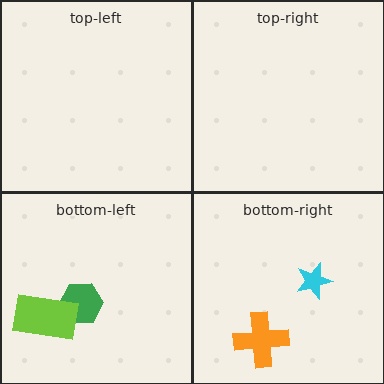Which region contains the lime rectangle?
The bottom-left region.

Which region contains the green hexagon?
The bottom-left region.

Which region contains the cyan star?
The bottom-right region.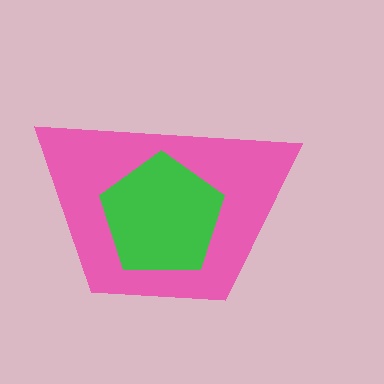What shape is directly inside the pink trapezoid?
The green pentagon.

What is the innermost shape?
The green pentagon.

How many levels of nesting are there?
2.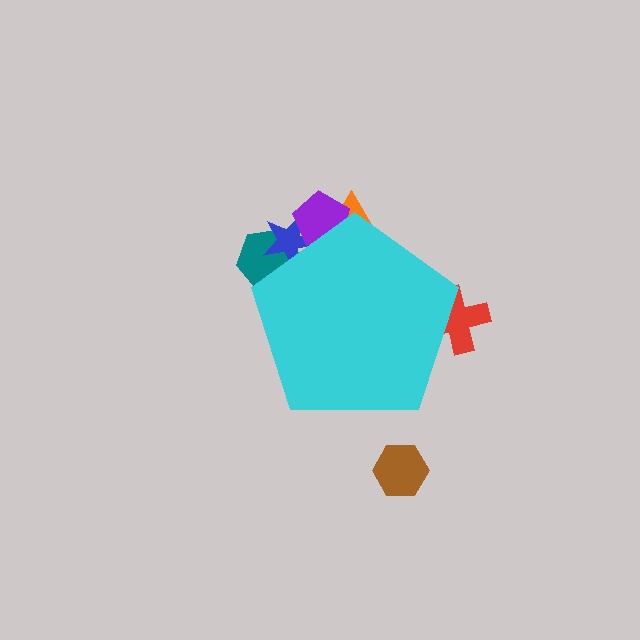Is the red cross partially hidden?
Yes, the red cross is partially hidden behind the cyan pentagon.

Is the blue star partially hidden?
Yes, the blue star is partially hidden behind the cyan pentagon.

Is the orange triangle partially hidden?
Yes, the orange triangle is partially hidden behind the cyan pentagon.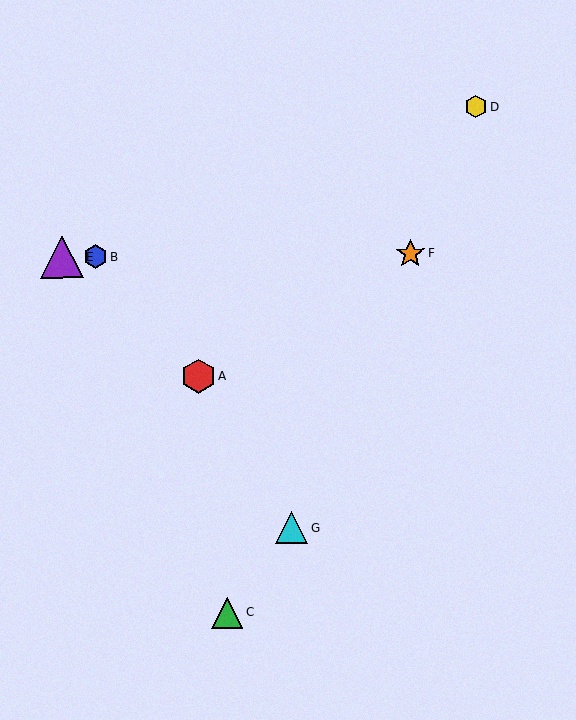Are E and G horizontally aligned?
No, E is at y≈257 and G is at y≈527.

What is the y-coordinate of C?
Object C is at y≈613.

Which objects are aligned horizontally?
Objects B, E, F are aligned horizontally.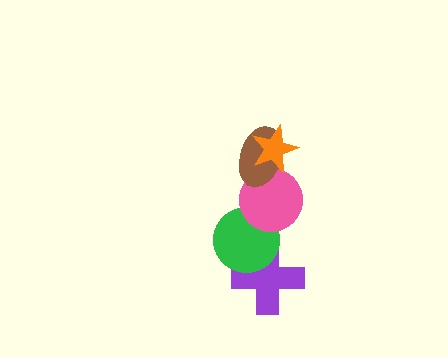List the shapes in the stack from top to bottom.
From top to bottom: the orange star, the brown ellipse, the pink circle, the green circle, the purple cross.